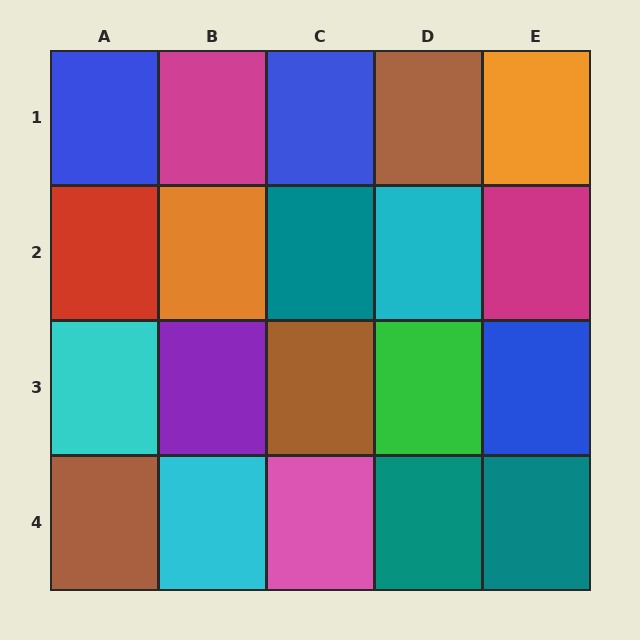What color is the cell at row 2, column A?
Red.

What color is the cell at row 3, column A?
Cyan.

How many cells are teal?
3 cells are teal.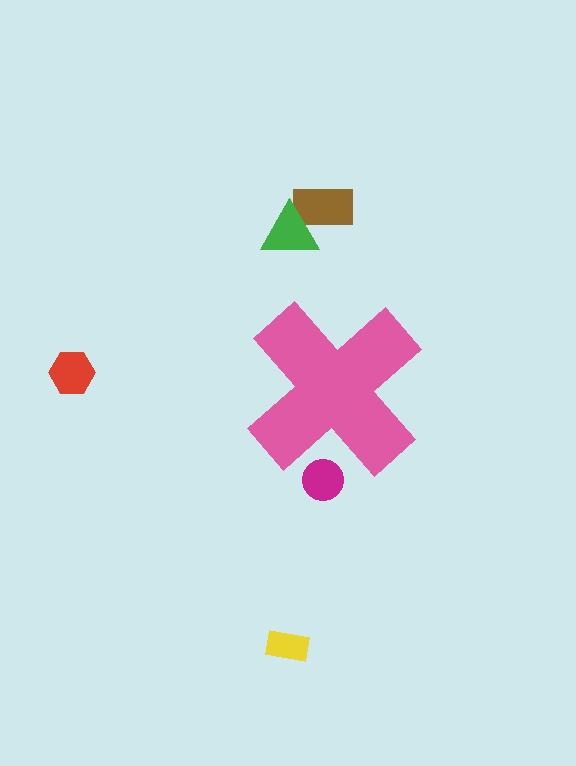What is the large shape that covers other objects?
A pink cross.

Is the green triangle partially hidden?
No, the green triangle is fully visible.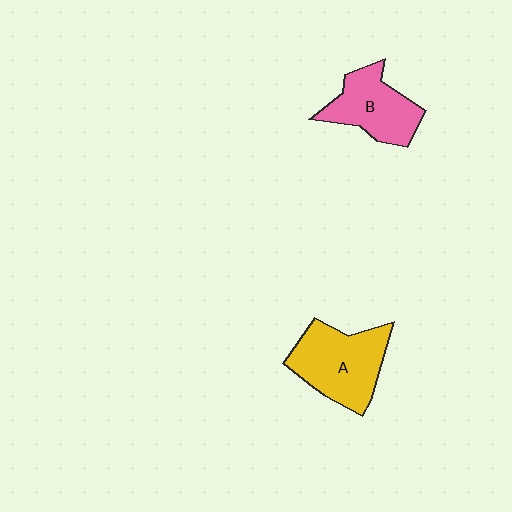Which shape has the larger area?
Shape A (yellow).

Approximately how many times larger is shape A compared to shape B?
Approximately 1.3 times.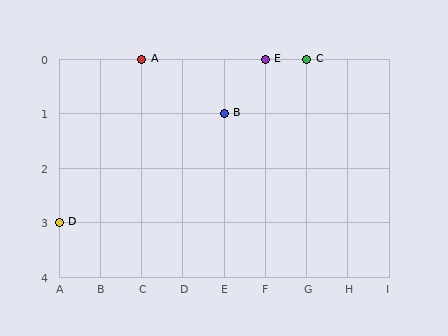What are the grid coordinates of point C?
Point C is at grid coordinates (G, 0).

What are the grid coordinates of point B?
Point B is at grid coordinates (E, 1).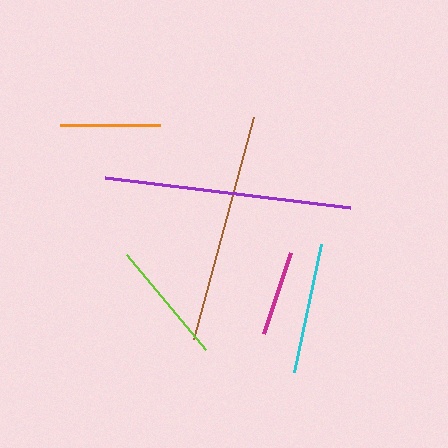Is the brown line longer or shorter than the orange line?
The brown line is longer than the orange line.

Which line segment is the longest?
The purple line is the longest at approximately 247 pixels.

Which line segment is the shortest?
The magenta line is the shortest at approximately 86 pixels.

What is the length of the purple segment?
The purple segment is approximately 247 pixels long.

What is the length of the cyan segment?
The cyan segment is approximately 131 pixels long.